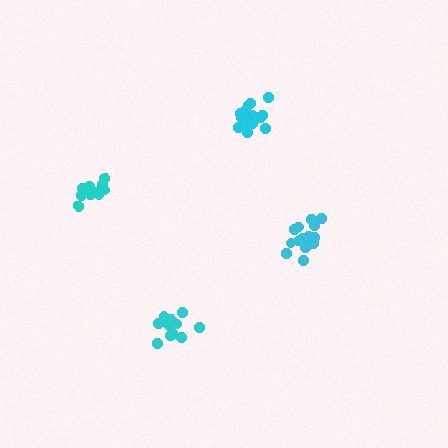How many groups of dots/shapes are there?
There are 4 groups.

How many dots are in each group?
Group 1: 10 dots, Group 2: 12 dots, Group 3: 16 dots, Group 4: 16 dots (54 total).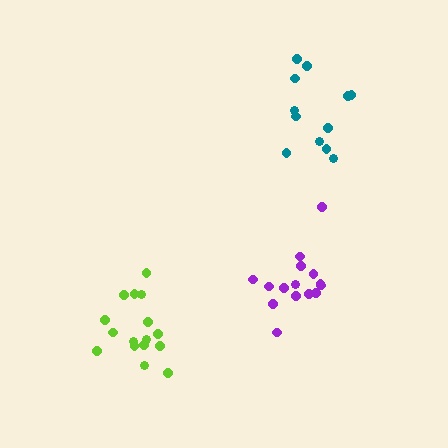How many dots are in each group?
Group 1: 15 dots, Group 2: 12 dots, Group 3: 16 dots (43 total).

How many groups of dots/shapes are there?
There are 3 groups.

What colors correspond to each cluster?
The clusters are colored: purple, teal, lime.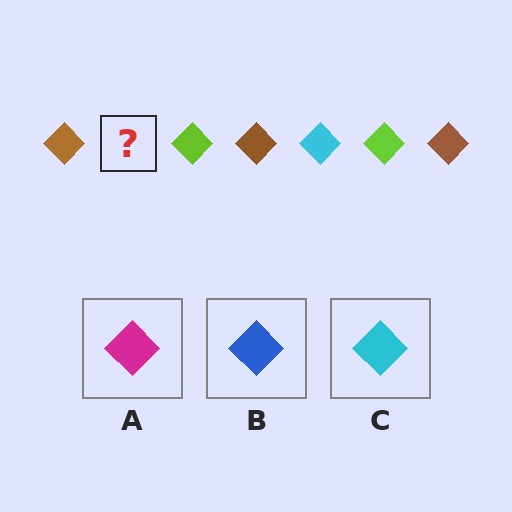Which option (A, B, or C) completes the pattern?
C.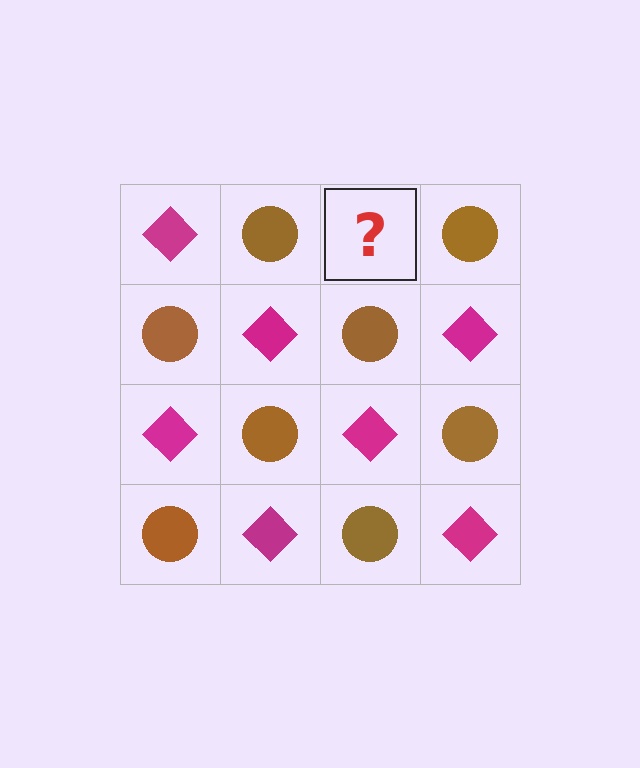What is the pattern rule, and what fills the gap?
The rule is that it alternates magenta diamond and brown circle in a checkerboard pattern. The gap should be filled with a magenta diamond.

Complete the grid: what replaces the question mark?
The question mark should be replaced with a magenta diamond.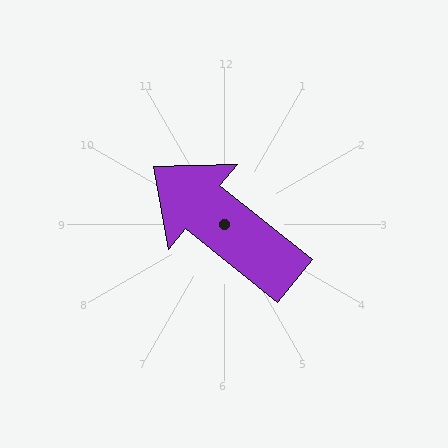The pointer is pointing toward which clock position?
Roughly 10 o'clock.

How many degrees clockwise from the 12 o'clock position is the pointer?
Approximately 309 degrees.